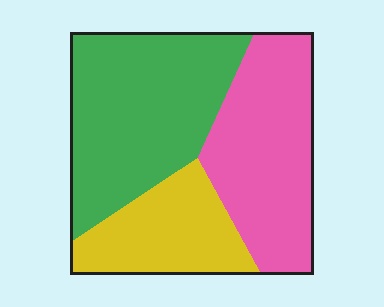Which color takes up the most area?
Green, at roughly 40%.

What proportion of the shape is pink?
Pink takes up about one third (1/3) of the shape.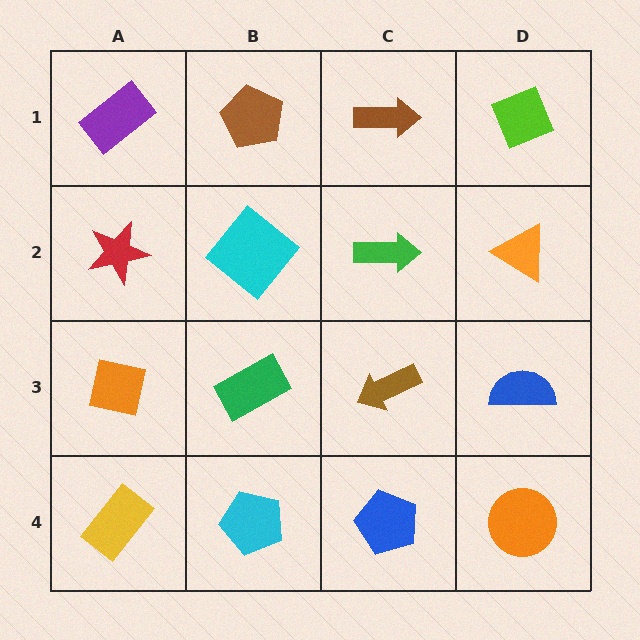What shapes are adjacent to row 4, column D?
A blue semicircle (row 3, column D), a blue pentagon (row 4, column C).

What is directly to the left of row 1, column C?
A brown pentagon.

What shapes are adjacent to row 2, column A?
A purple rectangle (row 1, column A), an orange square (row 3, column A), a cyan diamond (row 2, column B).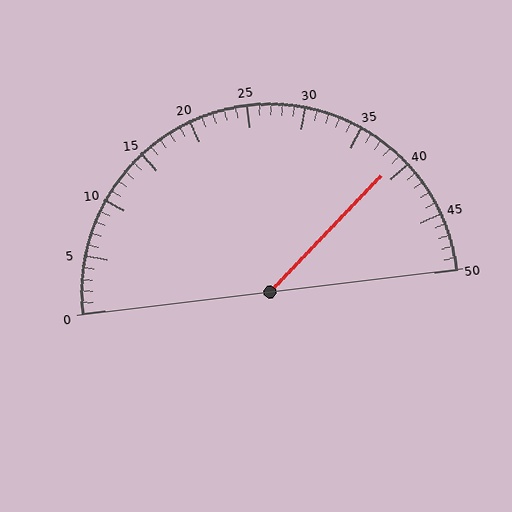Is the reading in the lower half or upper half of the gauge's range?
The reading is in the upper half of the range (0 to 50).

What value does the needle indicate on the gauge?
The needle indicates approximately 39.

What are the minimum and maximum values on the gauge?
The gauge ranges from 0 to 50.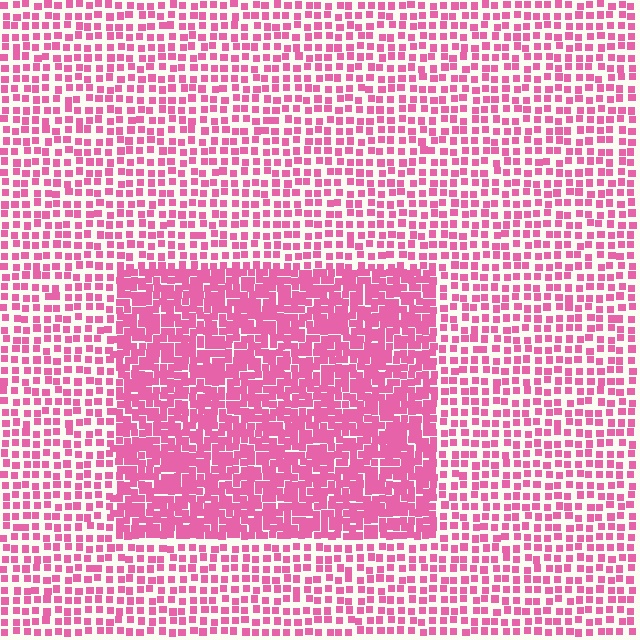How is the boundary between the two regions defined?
The boundary is defined by a change in element density (approximately 2.1x ratio). All elements are the same color, size, and shape.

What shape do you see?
I see a rectangle.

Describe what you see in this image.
The image contains small pink elements arranged at two different densities. A rectangle-shaped region is visible where the elements are more densely packed than the surrounding area.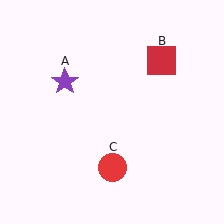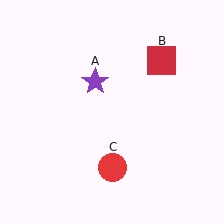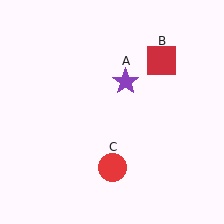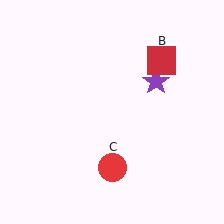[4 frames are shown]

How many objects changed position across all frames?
1 object changed position: purple star (object A).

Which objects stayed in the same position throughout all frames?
Red square (object B) and red circle (object C) remained stationary.